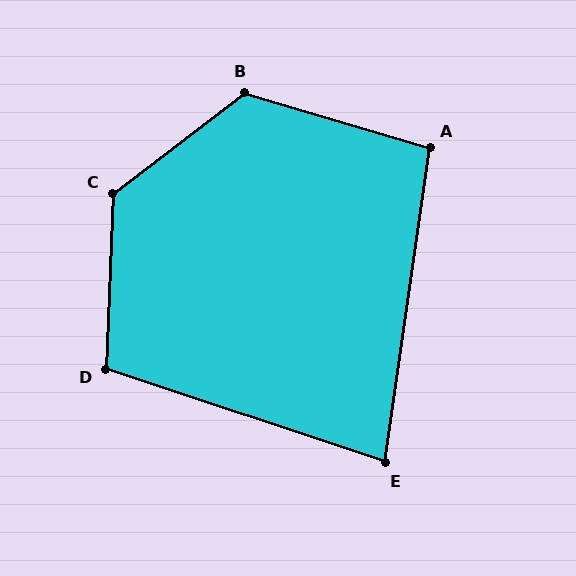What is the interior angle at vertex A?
Approximately 98 degrees (obtuse).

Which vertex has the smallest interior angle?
E, at approximately 80 degrees.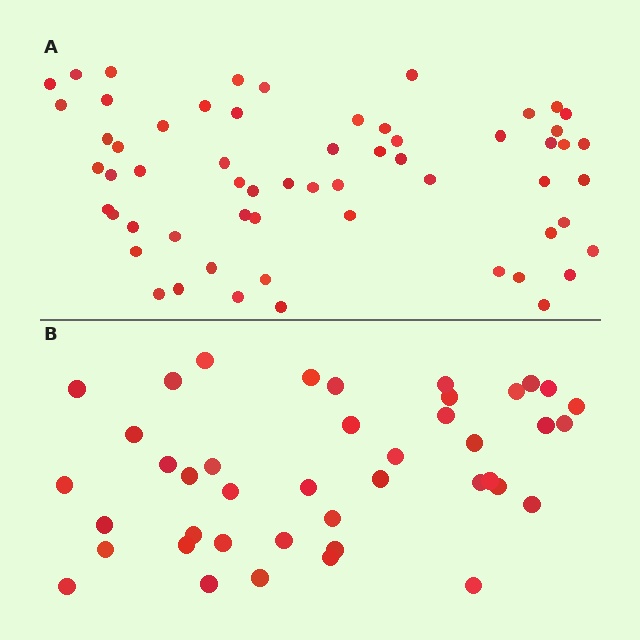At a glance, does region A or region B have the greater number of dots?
Region A (the top region) has more dots.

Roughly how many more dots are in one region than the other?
Region A has approximately 20 more dots than region B.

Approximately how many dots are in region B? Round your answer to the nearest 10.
About 40 dots. (The exact count is 42, which rounds to 40.)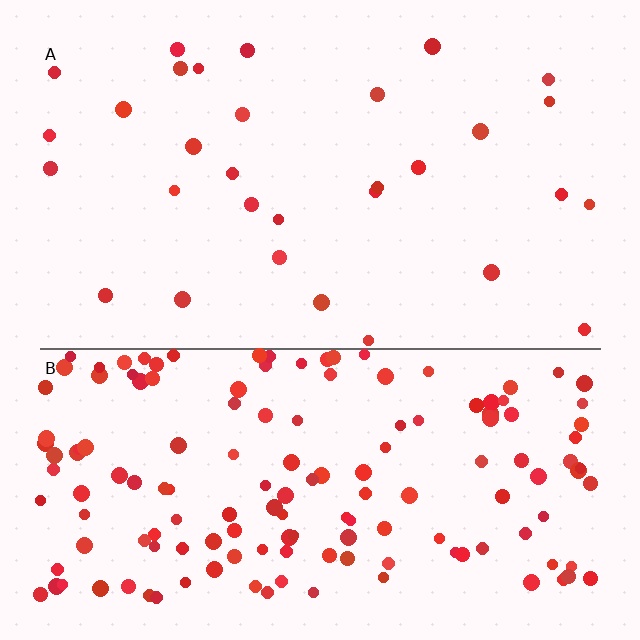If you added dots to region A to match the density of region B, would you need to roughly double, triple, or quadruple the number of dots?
Approximately quadruple.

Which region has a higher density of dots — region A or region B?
B (the bottom).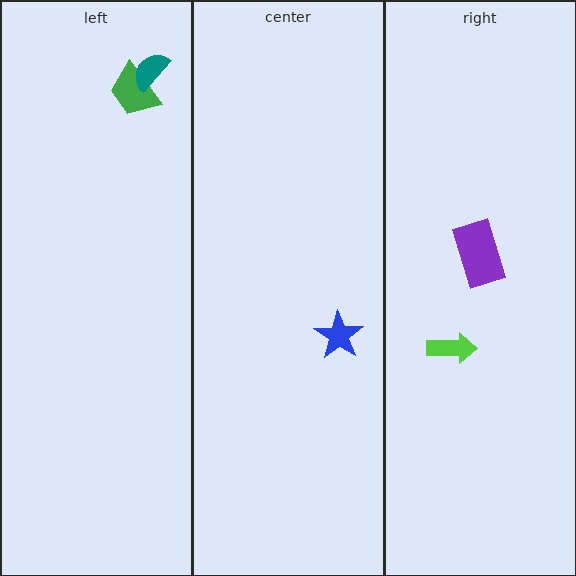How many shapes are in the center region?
1.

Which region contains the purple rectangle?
The right region.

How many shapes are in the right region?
2.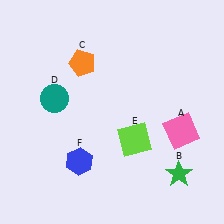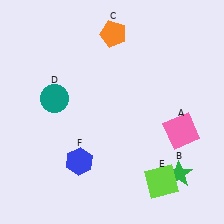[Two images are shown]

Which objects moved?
The objects that moved are: the orange pentagon (C), the lime square (E).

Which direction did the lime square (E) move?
The lime square (E) moved down.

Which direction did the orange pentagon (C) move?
The orange pentagon (C) moved right.